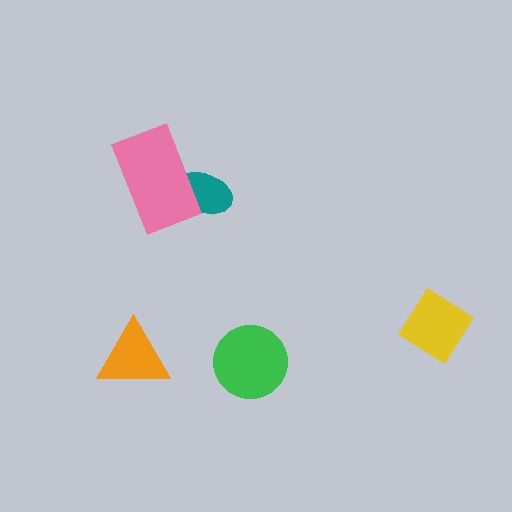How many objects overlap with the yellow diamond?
0 objects overlap with the yellow diamond.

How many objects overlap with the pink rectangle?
1 object overlaps with the pink rectangle.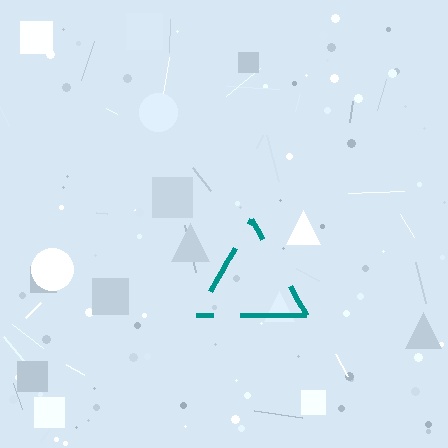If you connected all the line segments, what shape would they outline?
They would outline a triangle.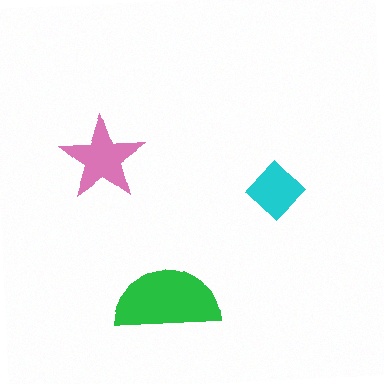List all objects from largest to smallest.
The green semicircle, the pink star, the cyan diamond.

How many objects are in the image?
There are 3 objects in the image.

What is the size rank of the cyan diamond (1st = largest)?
3rd.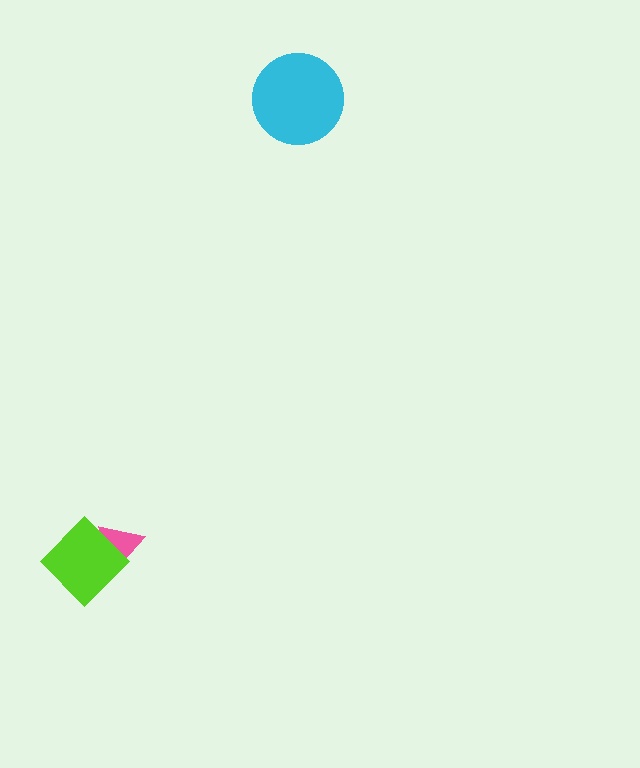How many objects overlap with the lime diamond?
1 object overlaps with the lime diamond.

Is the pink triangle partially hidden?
Yes, it is partially covered by another shape.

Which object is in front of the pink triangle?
The lime diamond is in front of the pink triangle.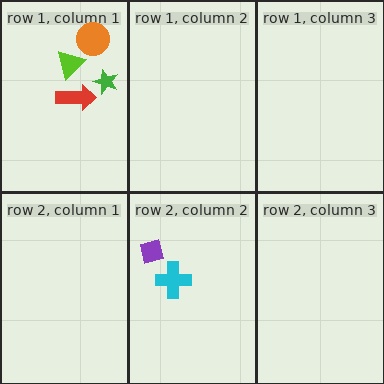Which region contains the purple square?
The row 2, column 2 region.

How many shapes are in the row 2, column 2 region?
2.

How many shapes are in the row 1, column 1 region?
4.